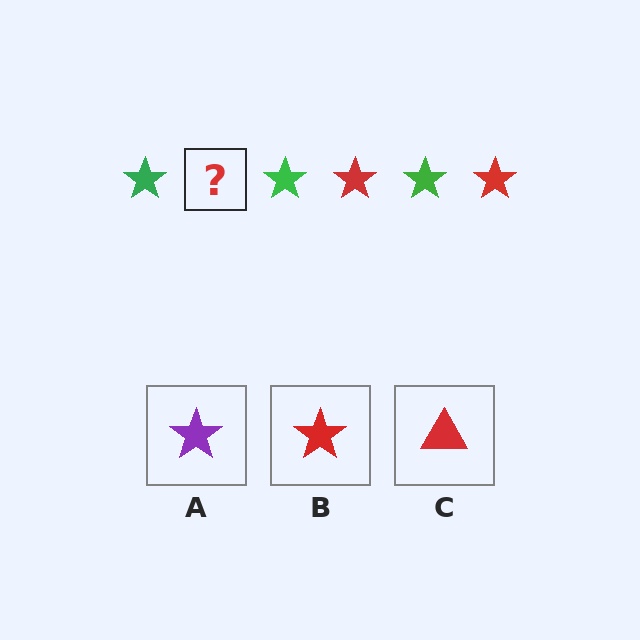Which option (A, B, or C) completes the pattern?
B.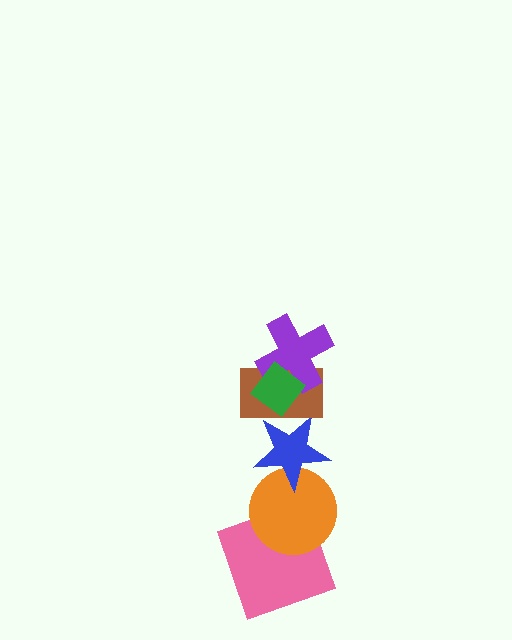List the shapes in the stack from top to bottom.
From top to bottom: the green diamond, the purple cross, the brown rectangle, the blue star, the orange circle, the pink square.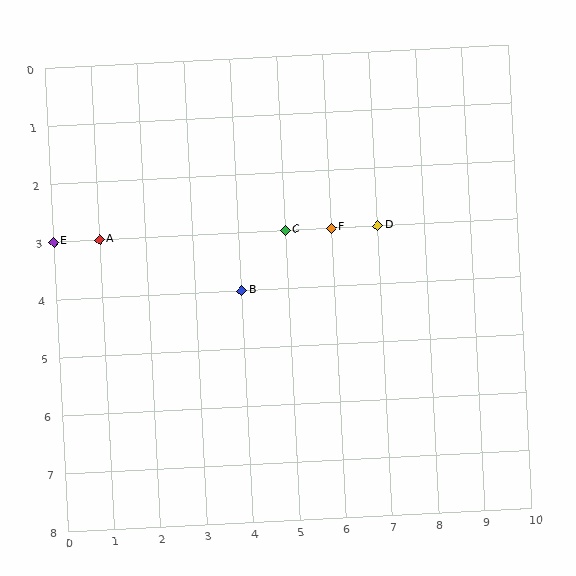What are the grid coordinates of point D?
Point D is at grid coordinates (7, 3).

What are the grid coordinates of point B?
Point B is at grid coordinates (4, 4).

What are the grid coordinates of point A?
Point A is at grid coordinates (1, 3).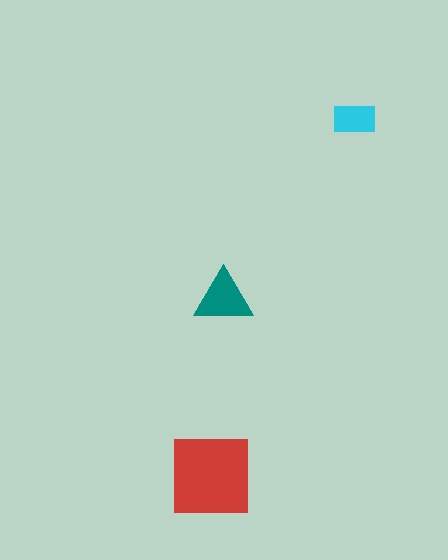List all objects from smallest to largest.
The cyan rectangle, the teal triangle, the red square.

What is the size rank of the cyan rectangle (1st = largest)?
3rd.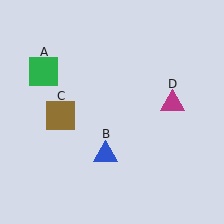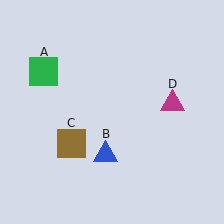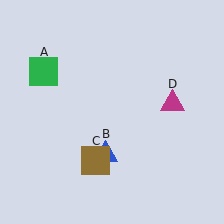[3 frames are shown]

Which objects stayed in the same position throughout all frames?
Green square (object A) and blue triangle (object B) and magenta triangle (object D) remained stationary.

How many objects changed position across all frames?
1 object changed position: brown square (object C).